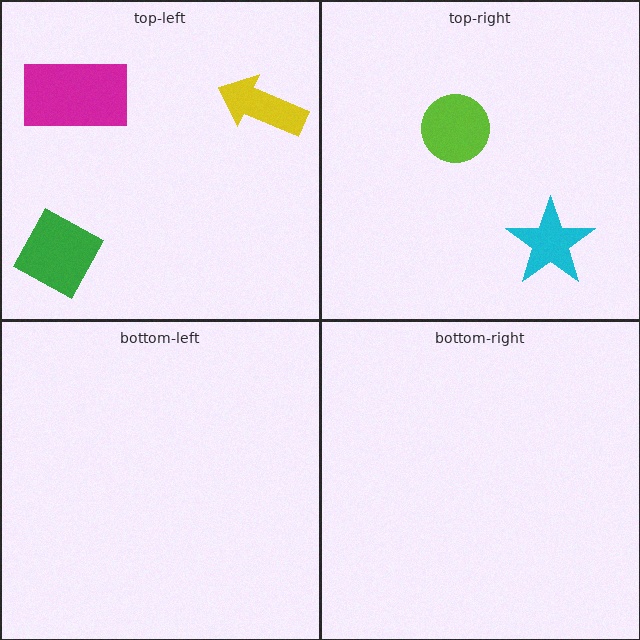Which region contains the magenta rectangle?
The top-left region.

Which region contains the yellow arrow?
The top-left region.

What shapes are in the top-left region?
The green diamond, the magenta rectangle, the yellow arrow.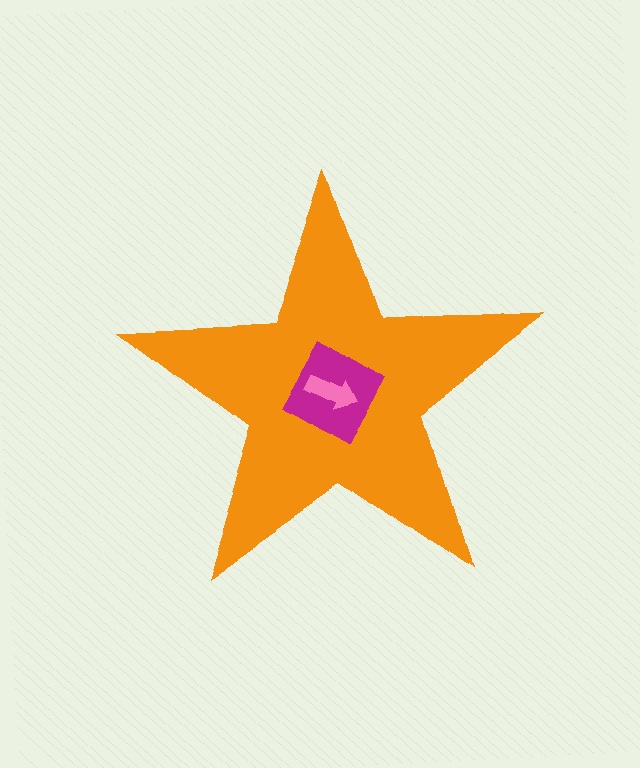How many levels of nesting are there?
3.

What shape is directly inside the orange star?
The magenta square.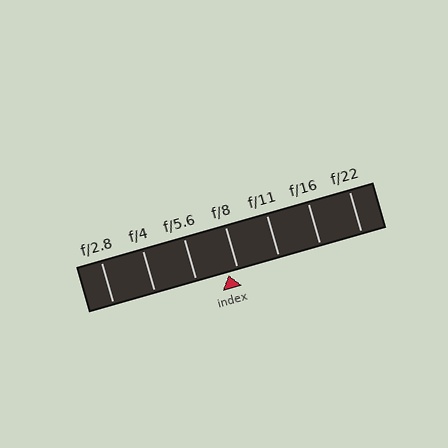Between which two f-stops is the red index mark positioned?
The index mark is between f/5.6 and f/8.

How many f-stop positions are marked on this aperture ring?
There are 7 f-stop positions marked.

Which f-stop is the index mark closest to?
The index mark is closest to f/8.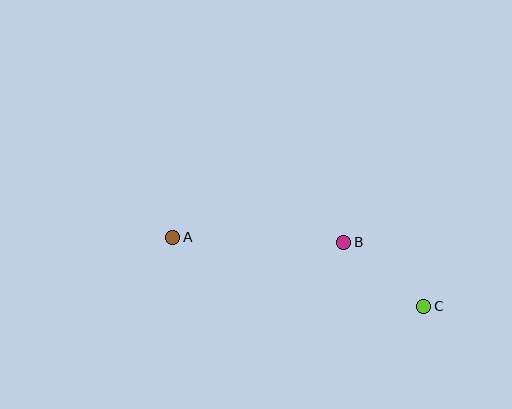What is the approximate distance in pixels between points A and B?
The distance between A and B is approximately 171 pixels.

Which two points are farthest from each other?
Points A and C are farthest from each other.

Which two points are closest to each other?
Points B and C are closest to each other.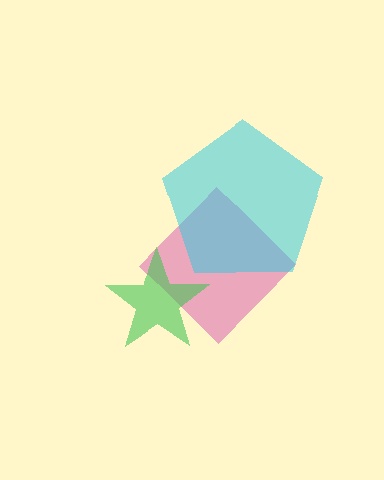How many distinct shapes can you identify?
There are 3 distinct shapes: a pink diamond, a green star, a cyan pentagon.